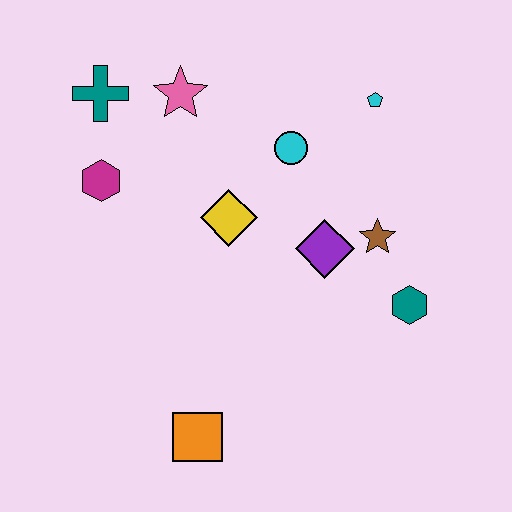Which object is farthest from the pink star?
The orange square is farthest from the pink star.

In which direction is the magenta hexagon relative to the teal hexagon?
The magenta hexagon is to the left of the teal hexagon.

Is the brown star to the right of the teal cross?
Yes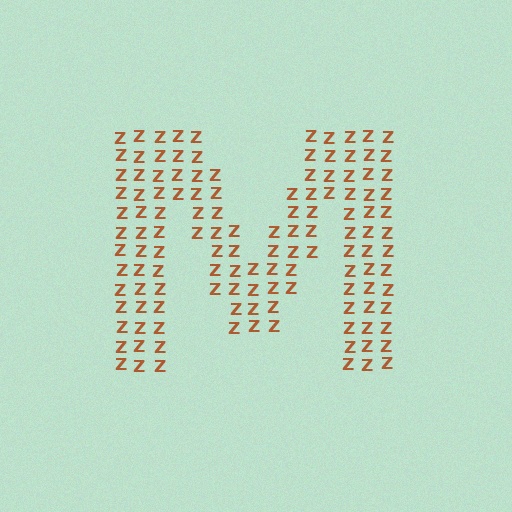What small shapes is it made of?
It is made of small letter Z's.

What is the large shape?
The large shape is the letter M.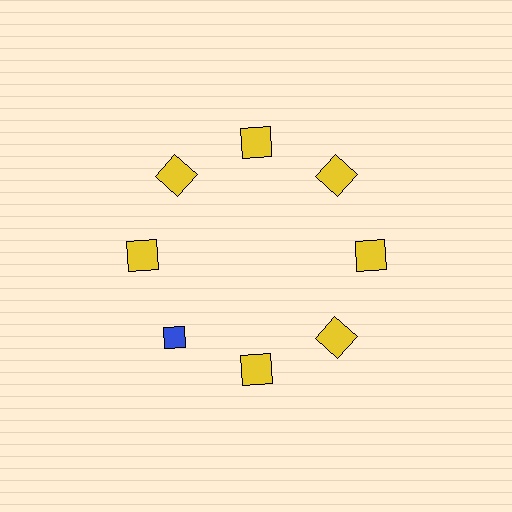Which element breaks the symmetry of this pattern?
The blue diamond at roughly the 8 o'clock position breaks the symmetry. All other shapes are yellow squares.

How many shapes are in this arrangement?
There are 8 shapes arranged in a ring pattern.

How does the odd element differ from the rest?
It differs in both color (blue instead of yellow) and shape (diamond instead of square).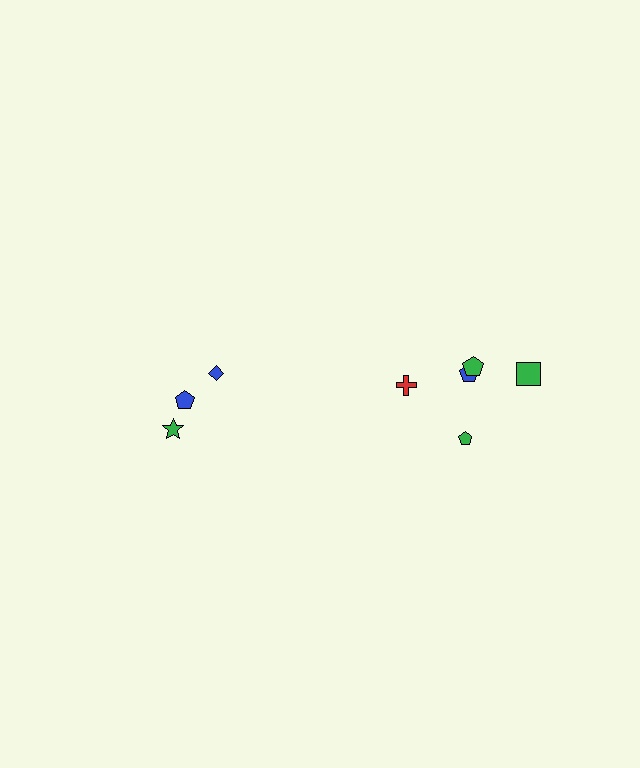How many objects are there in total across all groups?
There are 8 objects.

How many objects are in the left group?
There are 3 objects.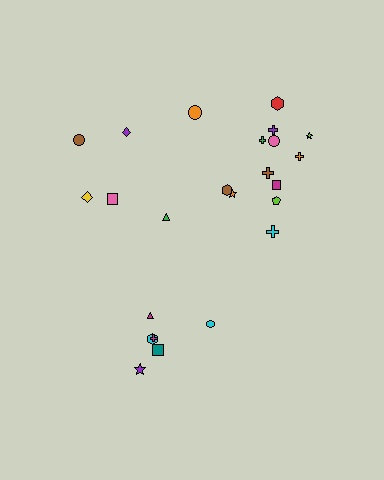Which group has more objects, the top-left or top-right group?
The top-right group.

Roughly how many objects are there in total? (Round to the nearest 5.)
Roughly 25 objects in total.